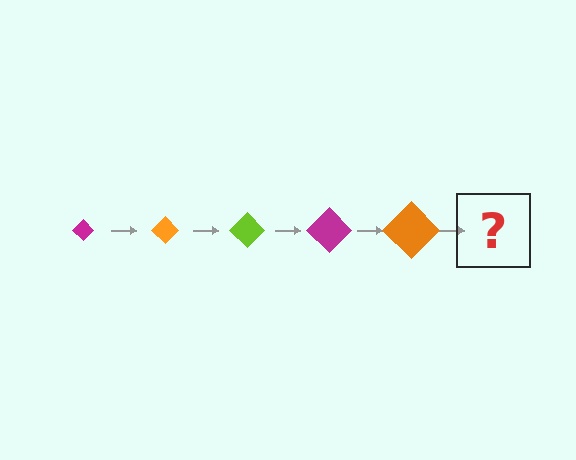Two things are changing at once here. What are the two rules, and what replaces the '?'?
The two rules are that the diamond grows larger each step and the color cycles through magenta, orange, and lime. The '?' should be a lime diamond, larger than the previous one.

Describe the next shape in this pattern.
It should be a lime diamond, larger than the previous one.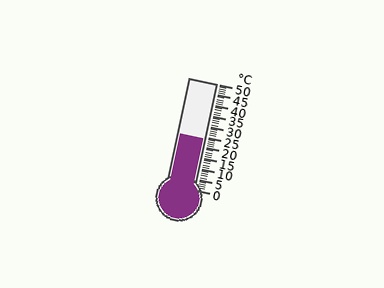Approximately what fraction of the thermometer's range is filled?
The thermometer is filled to approximately 50% of its range.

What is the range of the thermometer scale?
The thermometer scale ranges from 0°C to 50°C.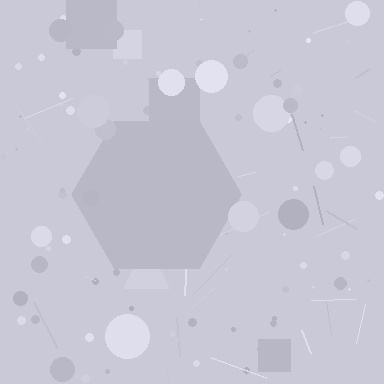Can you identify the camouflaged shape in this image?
The camouflaged shape is a hexagon.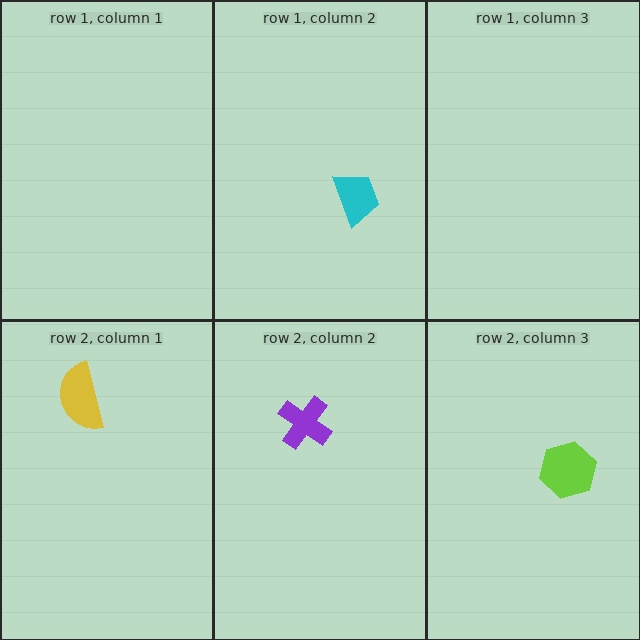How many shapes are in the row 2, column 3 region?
1.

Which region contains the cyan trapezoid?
The row 1, column 2 region.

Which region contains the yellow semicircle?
The row 2, column 1 region.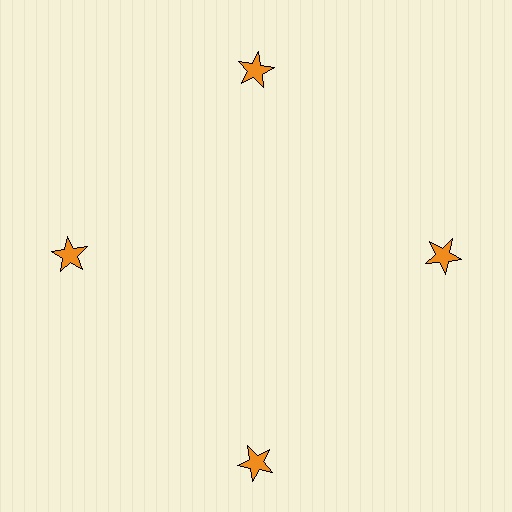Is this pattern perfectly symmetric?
No. The 4 orange stars are arranged in a ring, but one element near the 6 o'clock position is pushed outward from the center, breaking the 4-fold rotational symmetry.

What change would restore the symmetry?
The symmetry would be restored by moving it inward, back onto the ring so that all 4 stars sit at equal angles and equal distance from the center.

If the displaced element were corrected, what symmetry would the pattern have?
It would have 4-fold rotational symmetry — the pattern would map onto itself every 90 degrees.